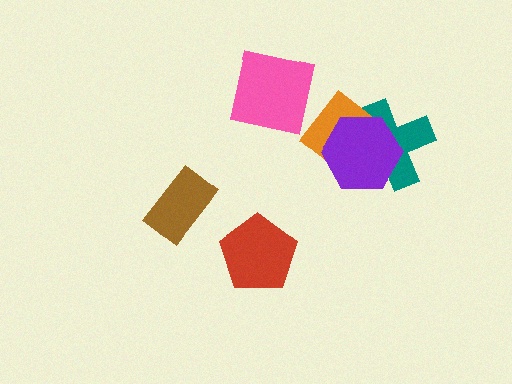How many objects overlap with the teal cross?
2 objects overlap with the teal cross.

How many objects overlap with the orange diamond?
3 objects overlap with the orange diamond.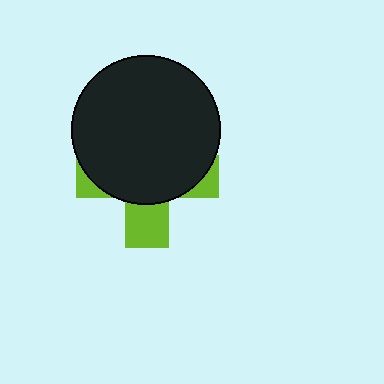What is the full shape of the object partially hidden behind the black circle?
The partially hidden object is a lime cross.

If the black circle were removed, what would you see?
You would see the complete lime cross.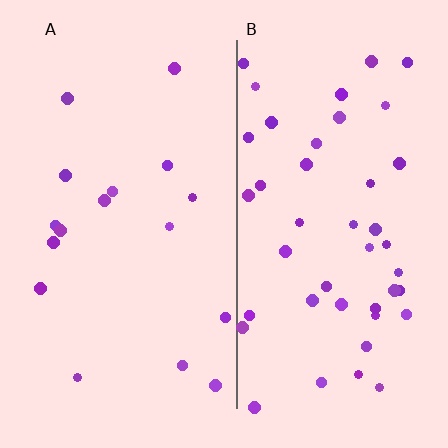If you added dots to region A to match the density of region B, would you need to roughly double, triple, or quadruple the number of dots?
Approximately triple.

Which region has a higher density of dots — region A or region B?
B (the right).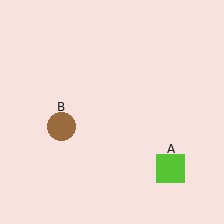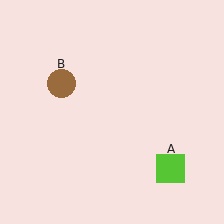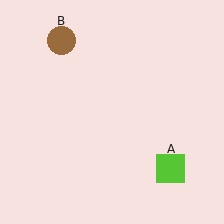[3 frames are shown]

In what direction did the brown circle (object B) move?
The brown circle (object B) moved up.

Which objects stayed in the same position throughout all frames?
Lime square (object A) remained stationary.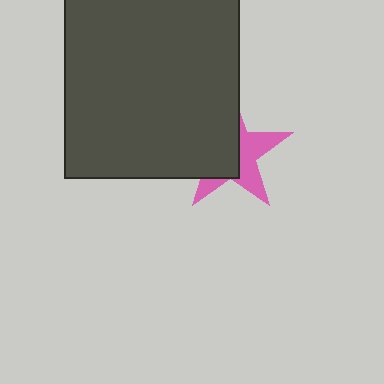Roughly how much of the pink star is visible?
A small part of it is visible (roughly 44%).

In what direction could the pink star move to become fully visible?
The pink star could move right. That would shift it out from behind the dark gray rectangle entirely.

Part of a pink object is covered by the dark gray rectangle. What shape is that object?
It is a star.